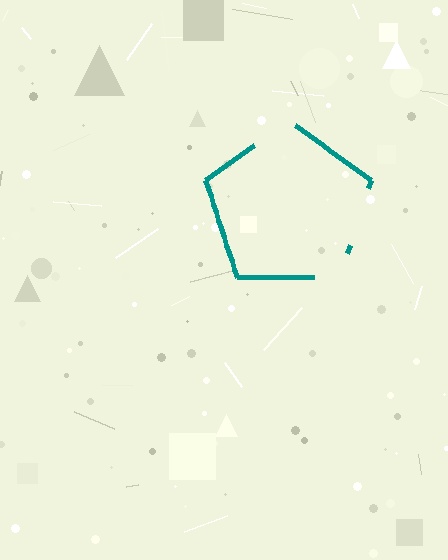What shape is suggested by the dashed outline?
The dashed outline suggests a pentagon.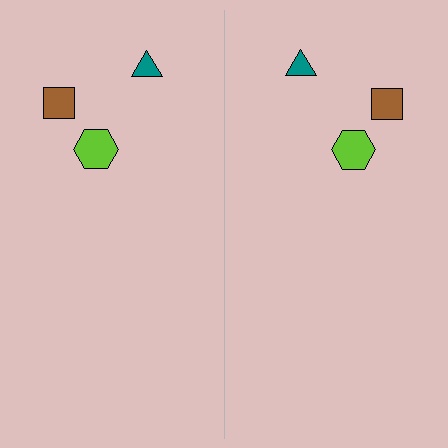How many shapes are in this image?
There are 6 shapes in this image.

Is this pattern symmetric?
Yes, this pattern has bilateral (reflection) symmetry.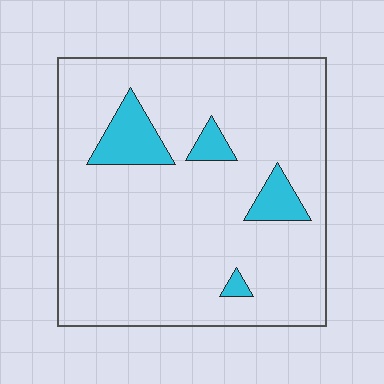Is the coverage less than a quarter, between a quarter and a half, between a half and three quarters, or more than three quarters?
Less than a quarter.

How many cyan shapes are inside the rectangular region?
4.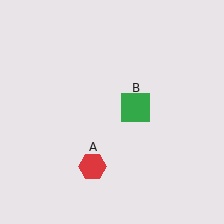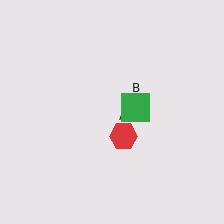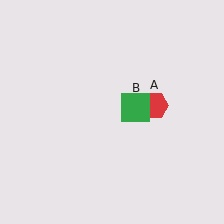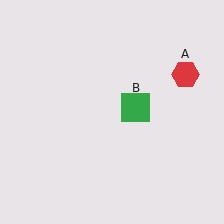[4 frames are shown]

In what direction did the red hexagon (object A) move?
The red hexagon (object A) moved up and to the right.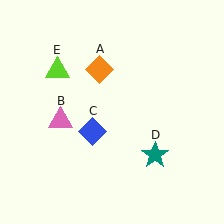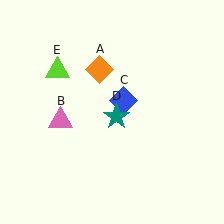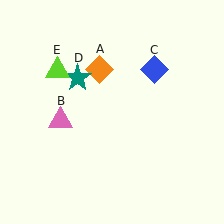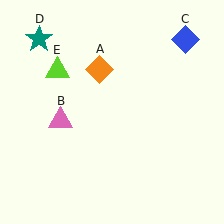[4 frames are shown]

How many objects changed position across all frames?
2 objects changed position: blue diamond (object C), teal star (object D).